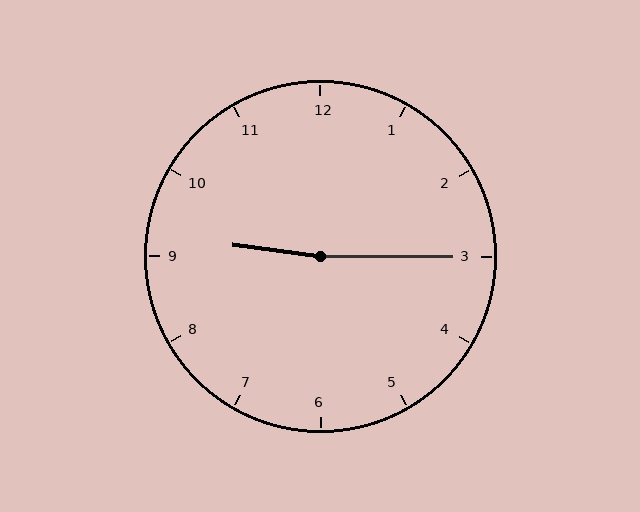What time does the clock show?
9:15.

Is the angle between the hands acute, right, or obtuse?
It is obtuse.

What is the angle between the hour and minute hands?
Approximately 172 degrees.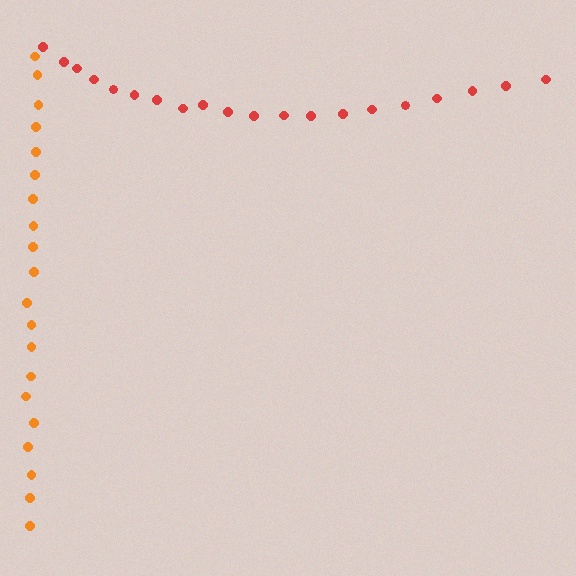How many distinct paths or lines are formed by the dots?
There are 2 distinct paths.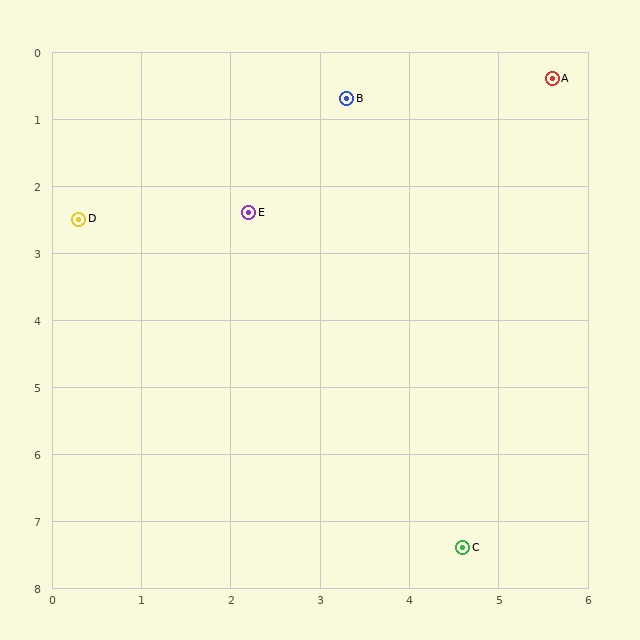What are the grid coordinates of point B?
Point B is at approximately (3.3, 0.7).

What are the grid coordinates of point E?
Point E is at approximately (2.2, 2.4).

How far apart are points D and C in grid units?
Points D and C are about 6.5 grid units apart.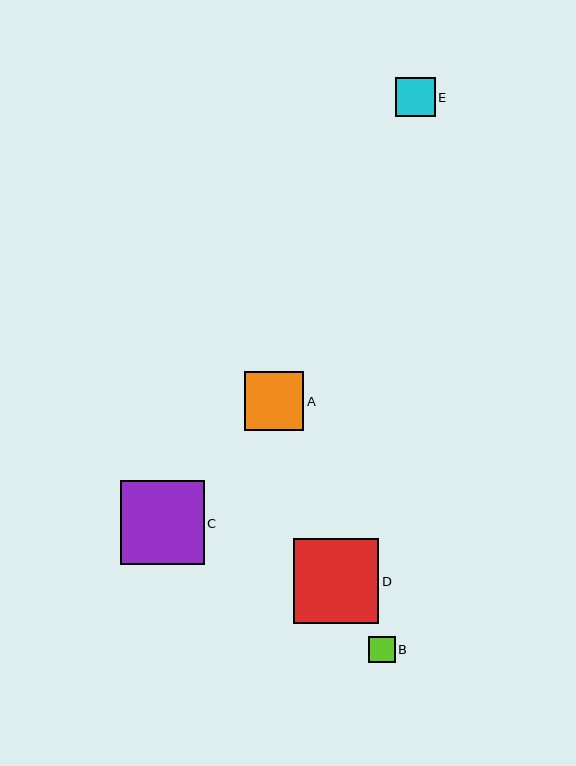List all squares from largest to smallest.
From largest to smallest: D, C, A, E, B.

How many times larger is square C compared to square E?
Square C is approximately 2.1 times the size of square E.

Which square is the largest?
Square D is the largest with a size of approximately 85 pixels.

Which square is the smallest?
Square B is the smallest with a size of approximately 26 pixels.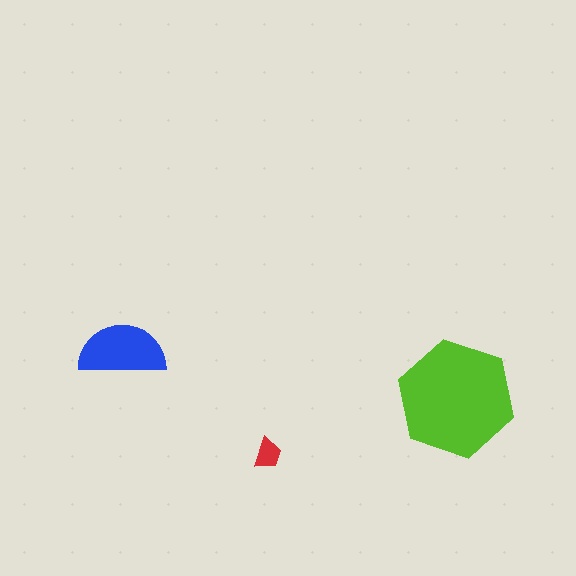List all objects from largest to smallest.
The lime hexagon, the blue semicircle, the red trapezoid.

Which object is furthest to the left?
The blue semicircle is leftmost.